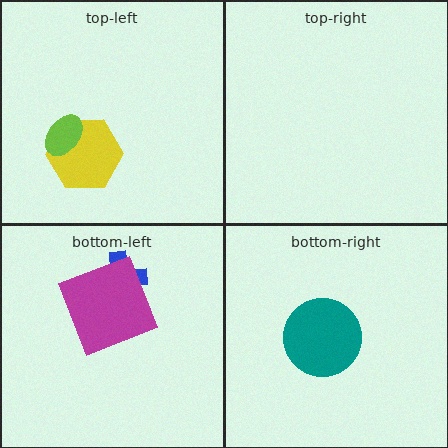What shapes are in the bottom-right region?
The teal circle.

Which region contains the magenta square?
The bottom-left region.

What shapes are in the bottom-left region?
The purple trapezoid, the blue cross, the magenta square.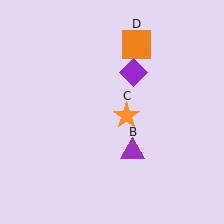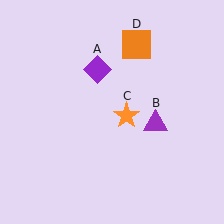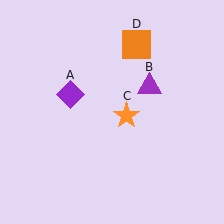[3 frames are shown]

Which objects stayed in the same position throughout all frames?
Orange star (object C) and orange square (object D) remained stationary.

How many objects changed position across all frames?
2 objects changed position: purple diamond (object A), purple triangle (object B).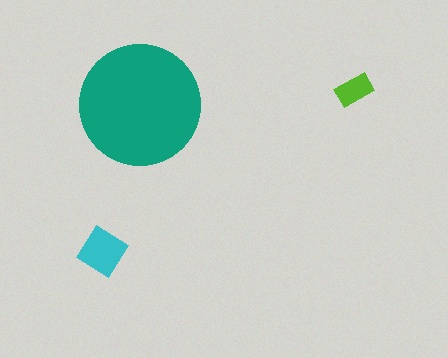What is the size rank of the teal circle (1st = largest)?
1st.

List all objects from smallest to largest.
The lime rectangle, the cyan diamond, the teal circle.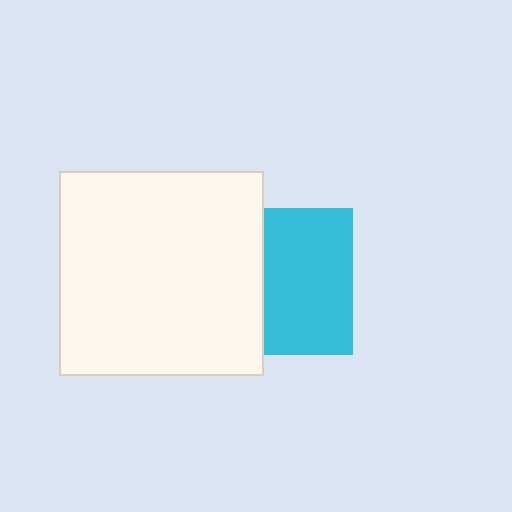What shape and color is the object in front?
The object in front is a white square.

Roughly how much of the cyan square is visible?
About half of it is visible (roughly 61%).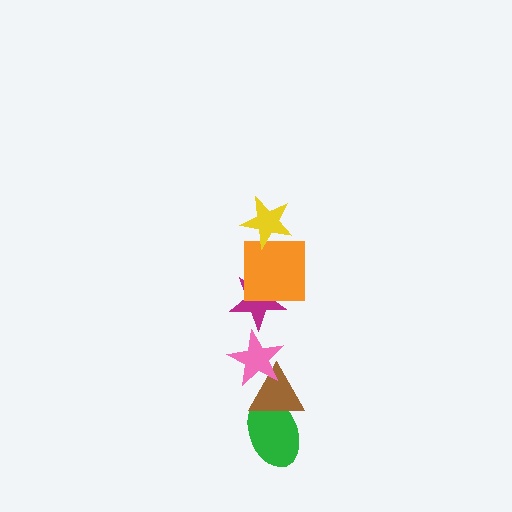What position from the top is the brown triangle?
The brown triangle is 5th from the top.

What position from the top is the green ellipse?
The green ellipse is 6th from the top.